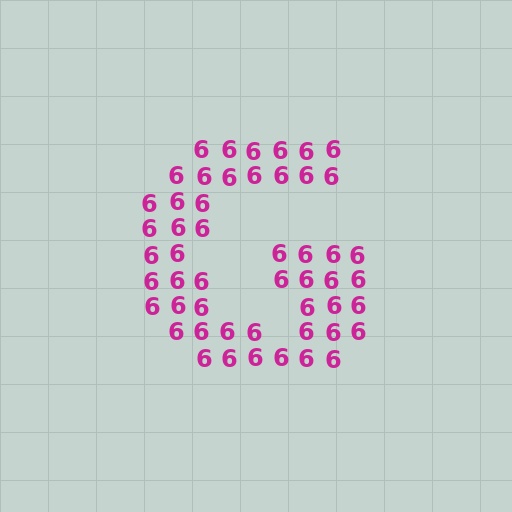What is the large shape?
The large shape is the letter G.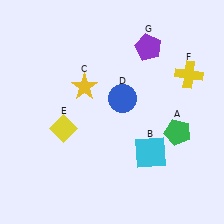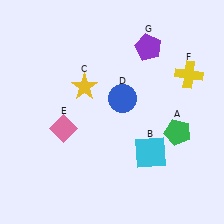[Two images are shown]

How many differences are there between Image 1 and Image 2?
There is 1 difference between the two images.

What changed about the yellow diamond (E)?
In Image 1, E is yellow. In Image 2, it changed to pink.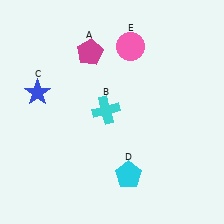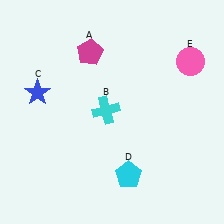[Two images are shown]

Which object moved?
The pink circle (E) moved right.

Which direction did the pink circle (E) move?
The pink circle (E) moved right.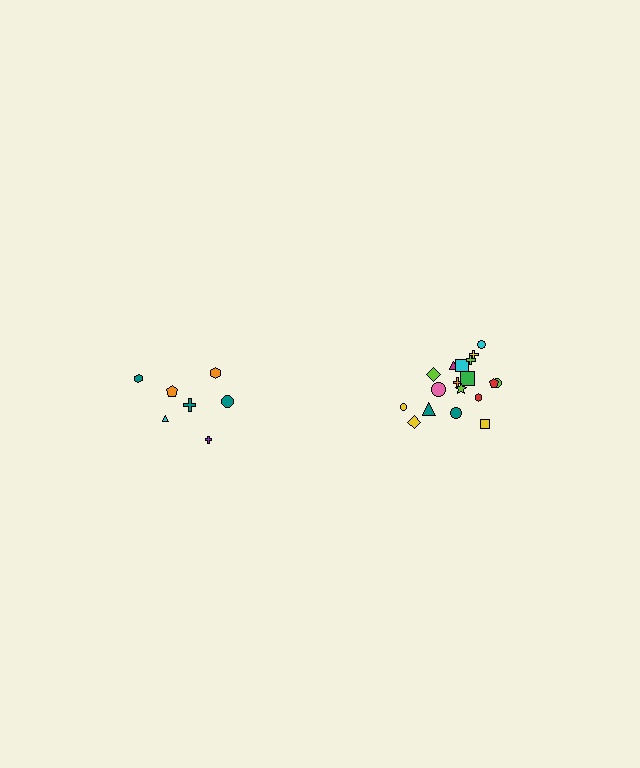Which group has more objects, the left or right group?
The right group.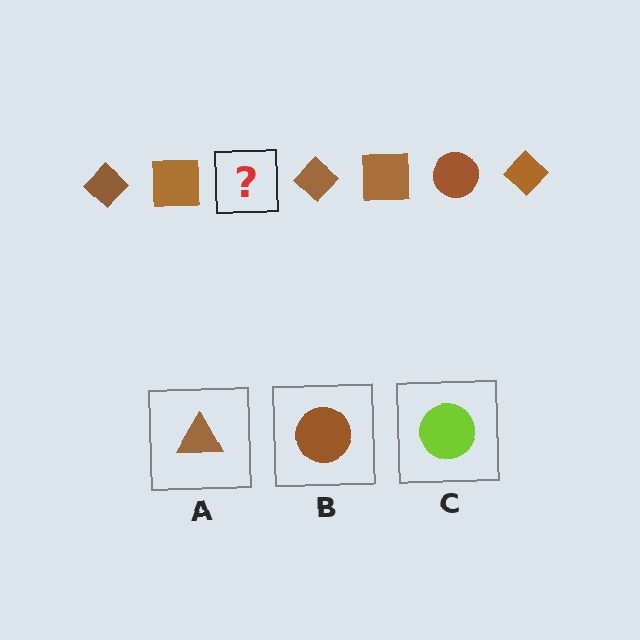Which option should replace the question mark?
Option B.